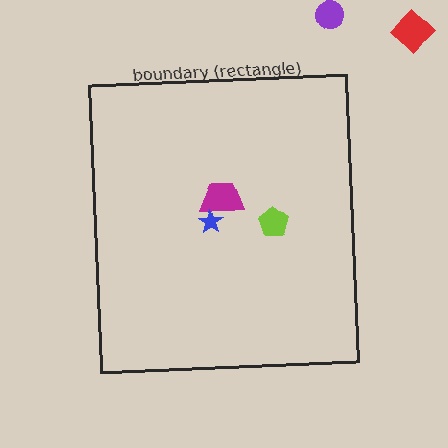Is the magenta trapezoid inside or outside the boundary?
Inside.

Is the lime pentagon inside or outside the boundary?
Inside.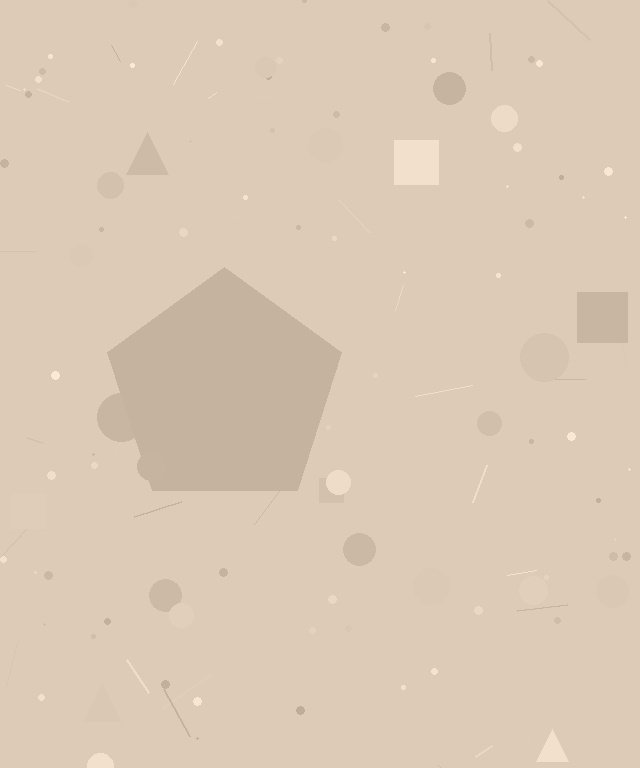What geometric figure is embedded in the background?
A pentagon is embedded in the background.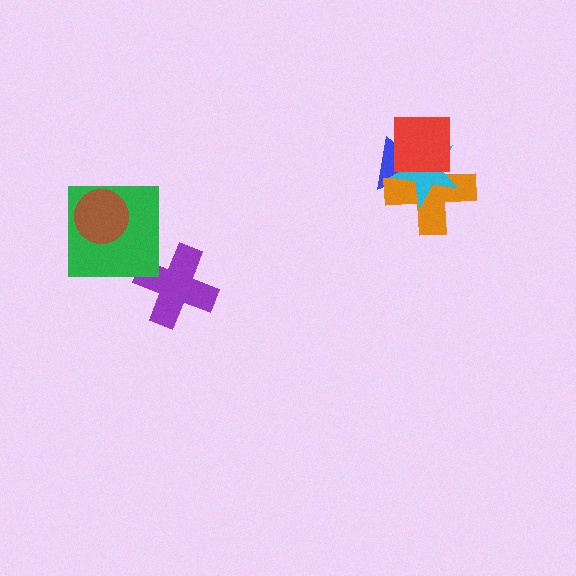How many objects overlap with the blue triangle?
3 objects overlap with the blue triangle.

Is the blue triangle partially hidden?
Yes, it is partially covered by another shape.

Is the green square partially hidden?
Yes, it is partially covered by another shape.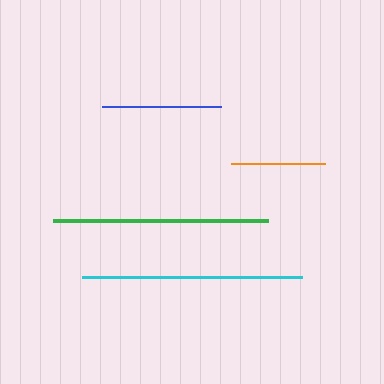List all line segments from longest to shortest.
From longest to shortest: cyan, green, blue, orange.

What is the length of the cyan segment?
The cyan segment is approximately 221 pixels long.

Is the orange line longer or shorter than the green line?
The green line is longer than the orange line.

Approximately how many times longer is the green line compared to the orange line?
The green line is approximately 2.3 times the length of the orange line.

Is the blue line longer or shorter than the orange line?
The blue line is longer than the orange line.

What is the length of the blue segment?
The blue segment is approximately 119 pixels long.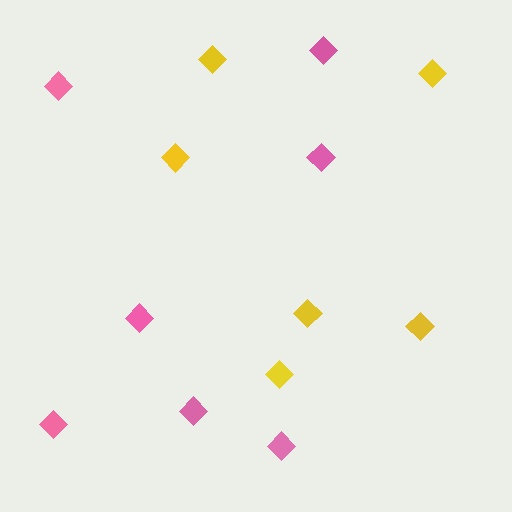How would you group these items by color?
There are 2 groups: one group of yellow diamonds (6) and one group of pink diamonds (7).